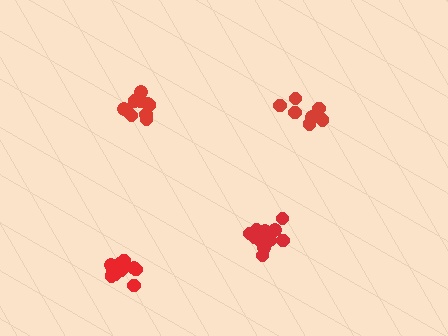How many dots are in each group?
Group 1: 13 dots, Group 2: 10 dots, Group 3: 11 dots, Group 4: 7 dots (41 total).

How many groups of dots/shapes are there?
There are 4 groups.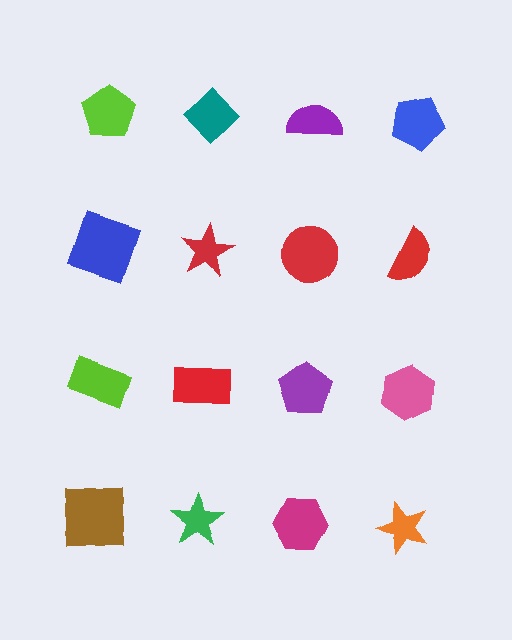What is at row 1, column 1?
A lime pentagon.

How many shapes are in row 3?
4 shapes.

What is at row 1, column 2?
A teal diamond.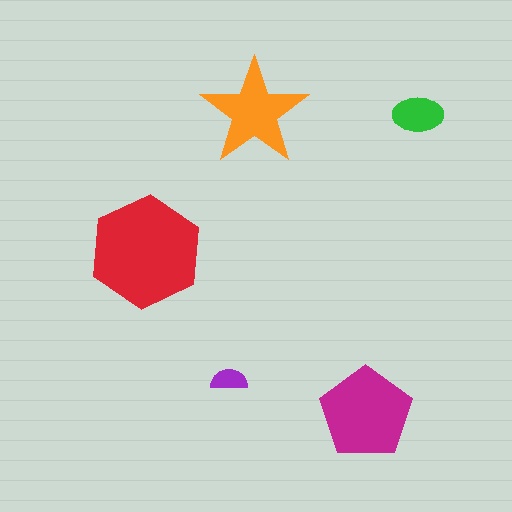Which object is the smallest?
The purple semicircle.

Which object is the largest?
The red hexagon.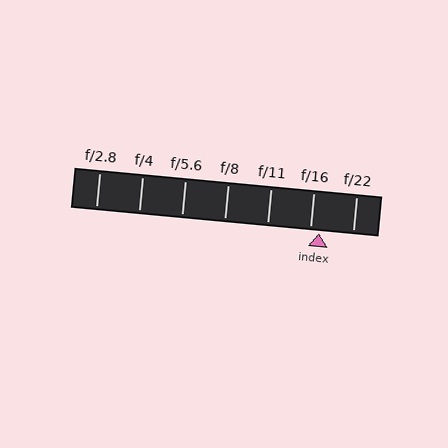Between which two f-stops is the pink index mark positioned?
The index mark is between f/16 and f/22.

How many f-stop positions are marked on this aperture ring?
There are 7 f-stop positions marked.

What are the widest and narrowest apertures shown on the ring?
The widest aperture shown is f/2.8 and the narrowest is f/22.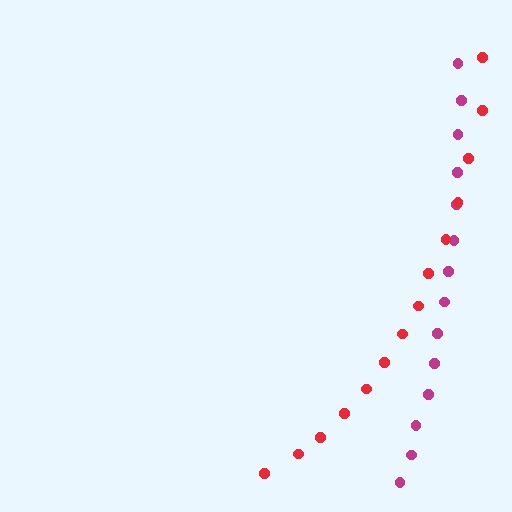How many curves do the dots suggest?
There are 2 distinct paths.